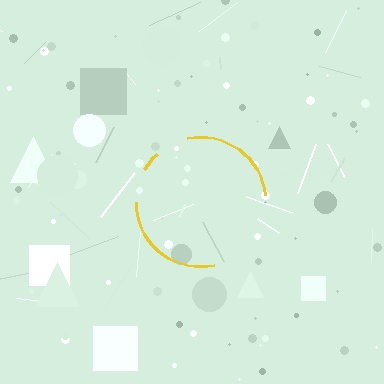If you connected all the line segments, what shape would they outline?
They would outline a circle.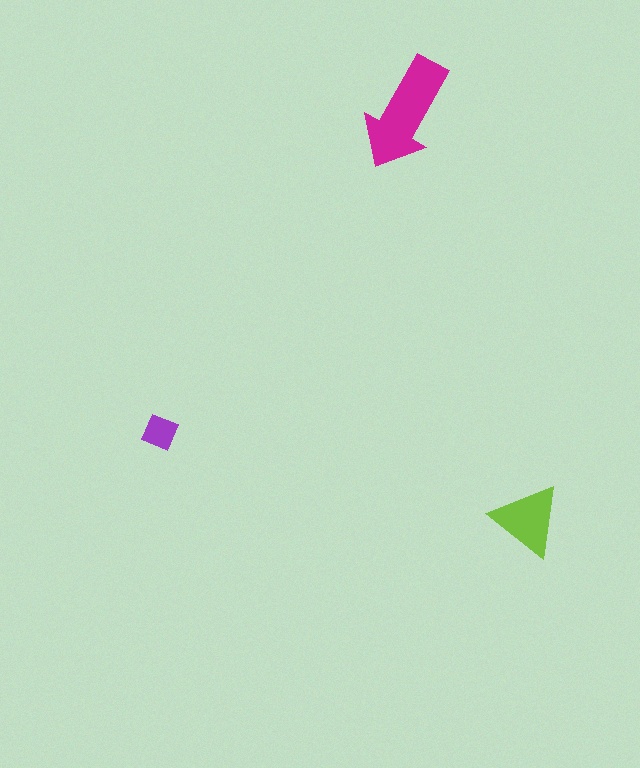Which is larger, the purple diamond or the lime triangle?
The lime triangle.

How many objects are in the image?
There are 3 objects in the image.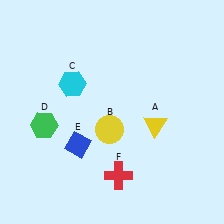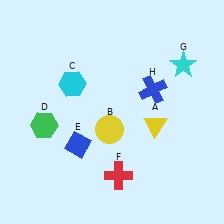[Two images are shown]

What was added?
A cyan star (G), a blue cross (H) were added in Image 2.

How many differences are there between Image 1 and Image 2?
There are 2 differences between the two images.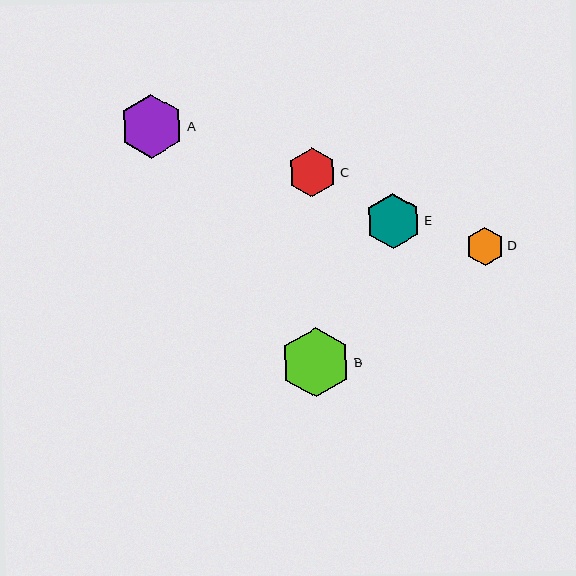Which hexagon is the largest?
Hexagon B is the largest with a size of approximately 70 pixels.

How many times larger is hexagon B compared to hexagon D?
Hexagon B is approximately 1.8 times the size of hexagon D.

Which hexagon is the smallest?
Hexagon D is the smallest with a size of approximately 38 pixels.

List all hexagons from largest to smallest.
From largest to smallest: B, A, E, C, D.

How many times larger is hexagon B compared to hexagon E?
Hexagon B is approximately 1.3 times the size of hexagon E.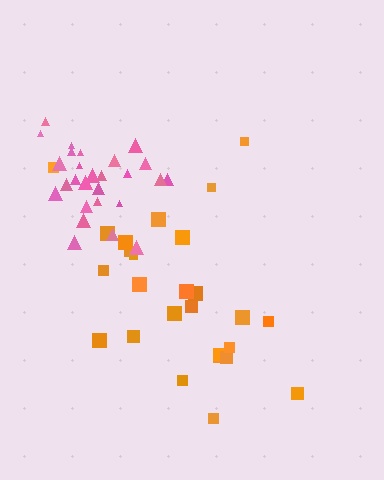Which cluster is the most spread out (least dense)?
Orange.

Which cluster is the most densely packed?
Pink.